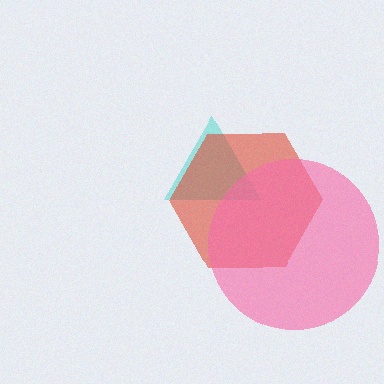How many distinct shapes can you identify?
There are 3 distinct shapes: a cyan triangle, a red hexagon, a pink circle.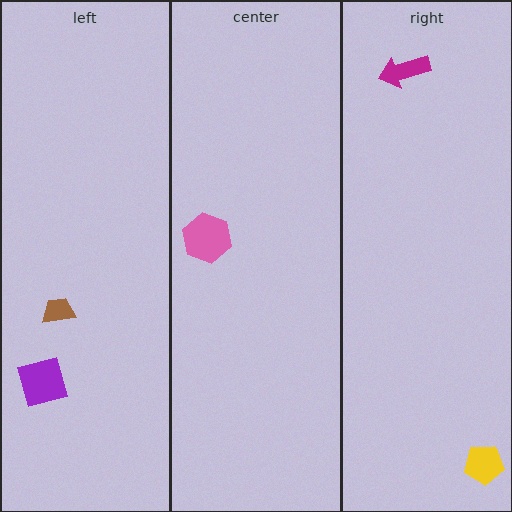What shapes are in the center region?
The pink hexagon.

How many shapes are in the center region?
1.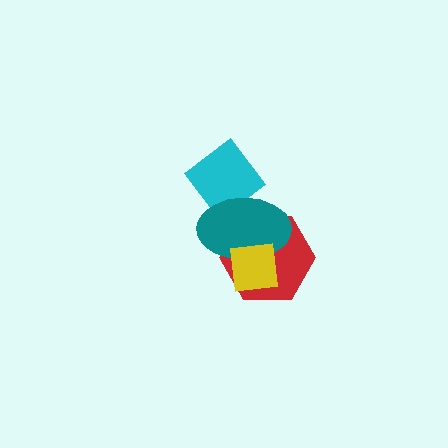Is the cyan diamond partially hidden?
Yes, it is partially covered by another shape.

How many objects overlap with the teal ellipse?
3 objects overlap with the teal ellipse.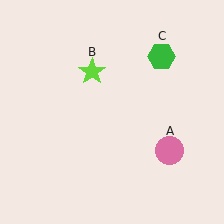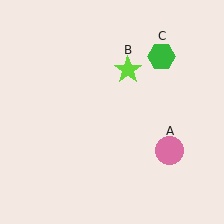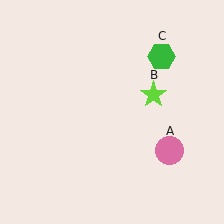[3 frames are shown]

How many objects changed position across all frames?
1 object changed position: lime star (object B).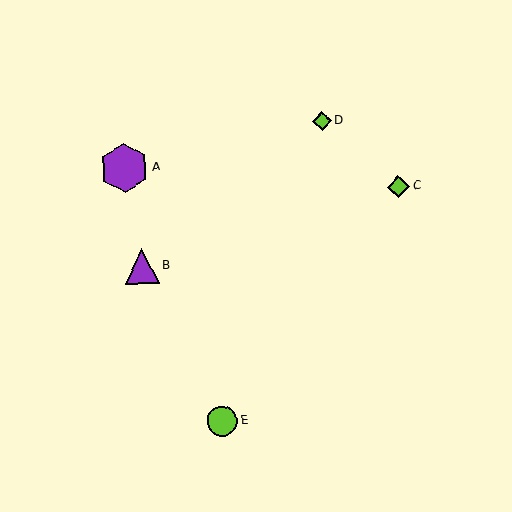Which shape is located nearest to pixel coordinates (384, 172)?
The lime diamond (labeled C) at (399, 187) is nearest to that location.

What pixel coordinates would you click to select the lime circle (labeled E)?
Click at (222, 421) to select the lime circle E.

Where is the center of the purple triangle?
The center of the purple triangle is at (142, 266).